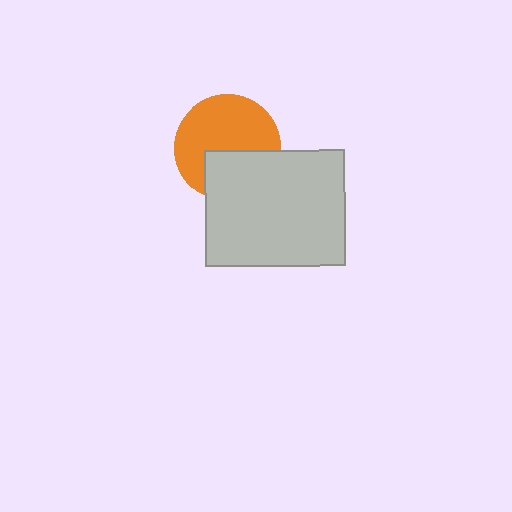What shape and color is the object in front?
The object in front is a light gray rectangle.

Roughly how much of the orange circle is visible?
About half of it is visible (roughly 63%).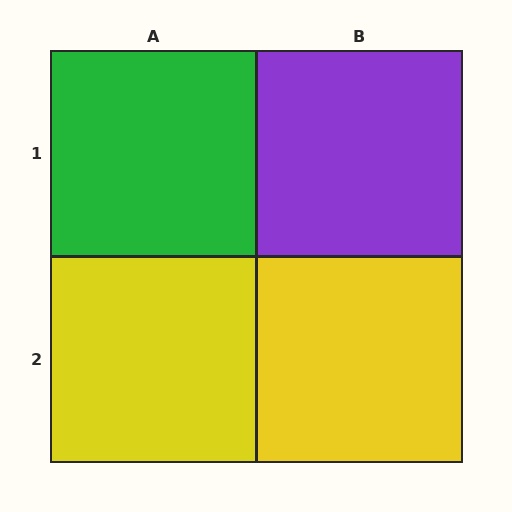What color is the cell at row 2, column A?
Yellow.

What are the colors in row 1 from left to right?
Green, purple.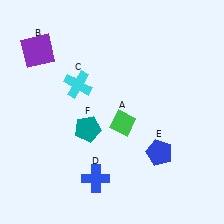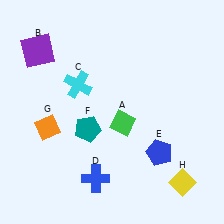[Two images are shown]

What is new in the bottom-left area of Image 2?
An orange diamond (G) was added in the bottom-left area of Image 2.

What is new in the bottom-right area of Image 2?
A yellow diamond (H) was added in the bottom-right area of Image 2.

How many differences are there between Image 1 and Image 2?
There are 2 differences between the two images.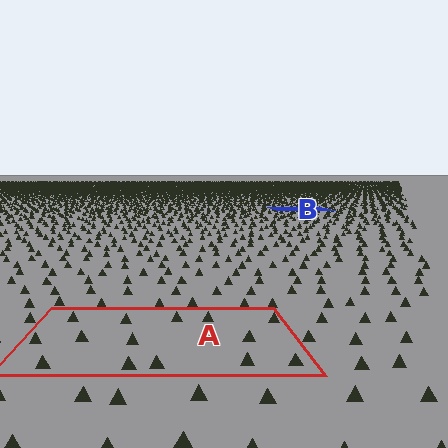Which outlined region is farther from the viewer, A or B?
Region B is farther from the viewer — the texture elements inside it appear smaller and more densely packed.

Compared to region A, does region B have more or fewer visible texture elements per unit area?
Region B has more texture elements per unit area — they are packed more densely because it is farther away.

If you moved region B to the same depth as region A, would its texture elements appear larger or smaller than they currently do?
They would appear larger. At a closer depth, the same texture elements are projected at a bigger on-screen size.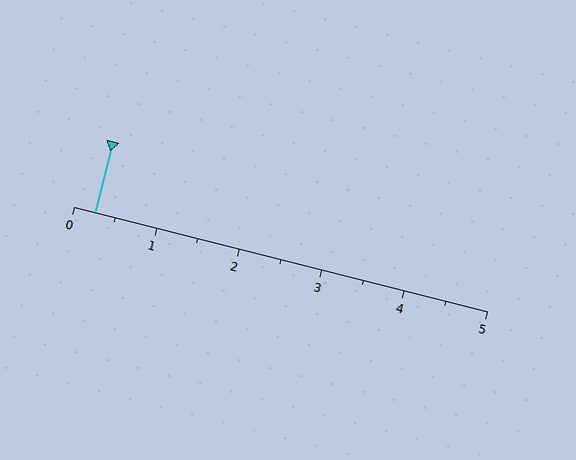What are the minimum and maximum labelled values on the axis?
The axis runs from 0 to 5.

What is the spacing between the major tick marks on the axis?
The major ticks are spaced 1 apart.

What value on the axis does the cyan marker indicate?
The marker indicates approximately 0.2.